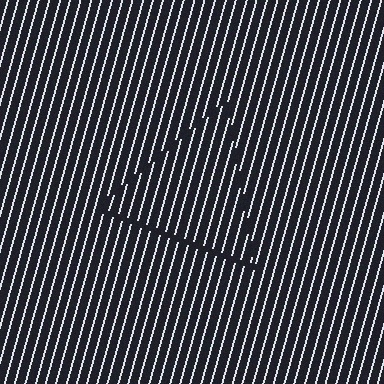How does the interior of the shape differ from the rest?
The interior of the shape contains the same grating, shifted by half a period — the contour is defined by the phase discontinuity where line-ends from the inner and outer gratings abut.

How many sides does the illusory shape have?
3 sides — the line-ends trace a triangle.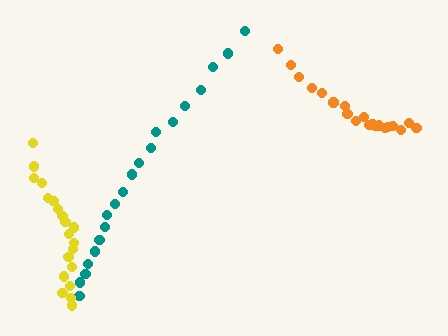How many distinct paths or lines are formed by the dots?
There are 3 distinct paths.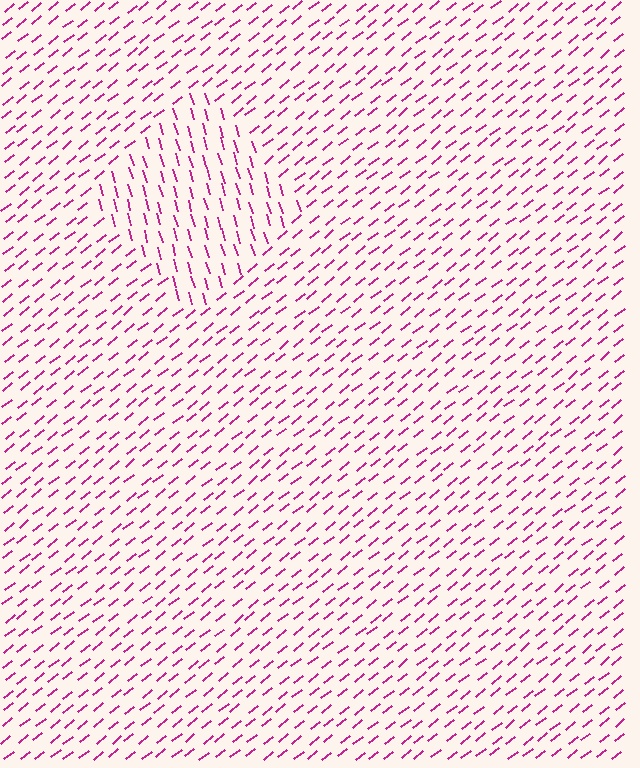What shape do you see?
I see a diamond.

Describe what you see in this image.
The image is filled with small magenta line segments. A diamond region in the image has lines oriented differently from the surrounding lines, creating a visible texture boundary.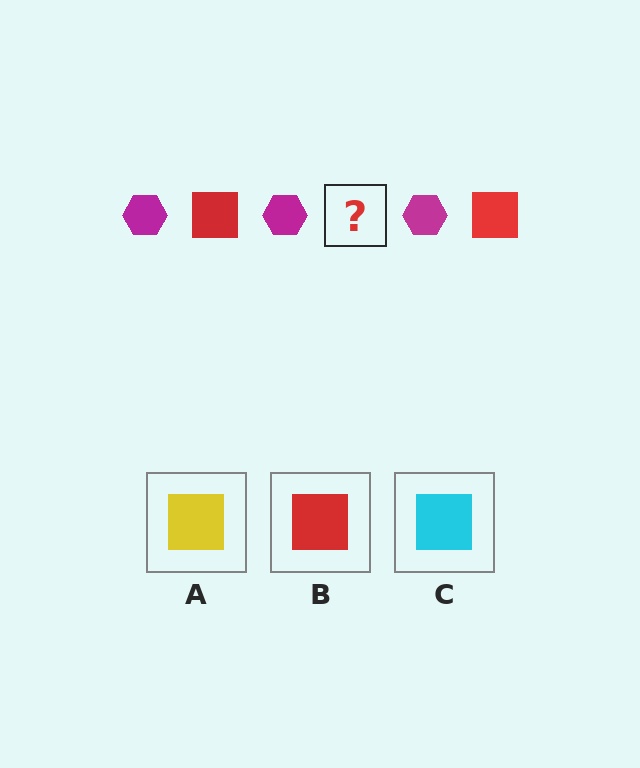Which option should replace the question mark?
Option B.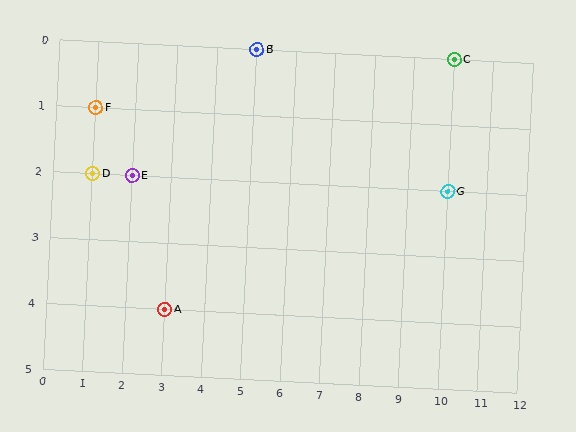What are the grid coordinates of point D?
Point D is at grid coordinates (1, 2).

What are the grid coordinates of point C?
Point C is at grid coordinates (10, 0).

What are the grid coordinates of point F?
Point F is at grid coordinates (1, 1).